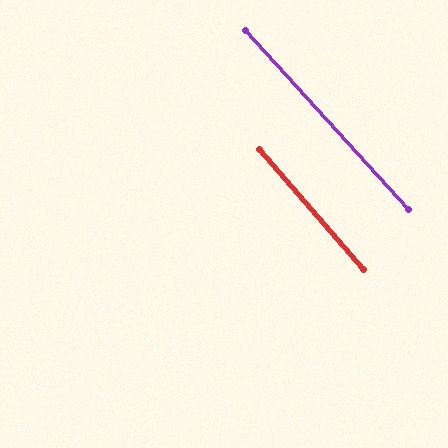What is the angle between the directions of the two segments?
Approximately 1 degree.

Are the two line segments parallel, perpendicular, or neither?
Parallel — their directions differ by only 1.3°.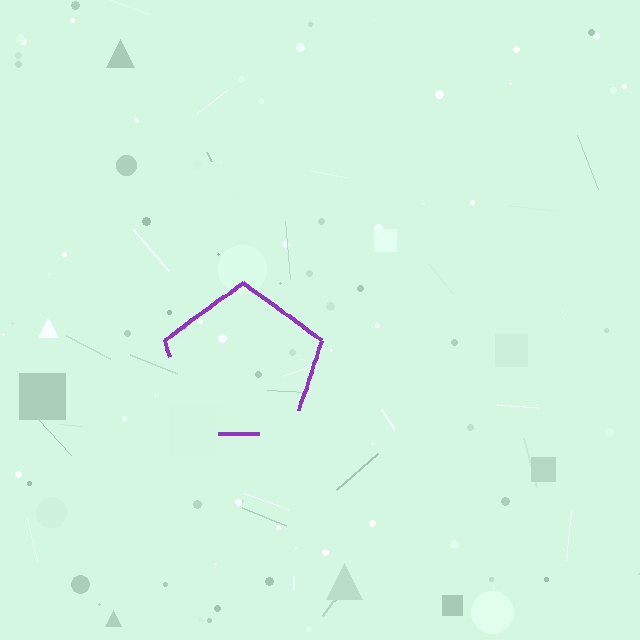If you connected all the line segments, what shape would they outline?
They would outline a pentagon.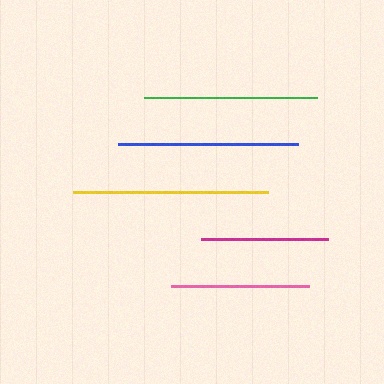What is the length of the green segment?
The green segment is approximately 173 pixels long.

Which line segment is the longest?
The yellow line is the longest at approximately 194 pixels.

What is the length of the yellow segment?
The yellow segment is approximately 194 pixels long.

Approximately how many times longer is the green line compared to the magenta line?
The green line is approximately 1.4 times the length of the magenta line.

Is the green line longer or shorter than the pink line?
The green line is longer than the pink line.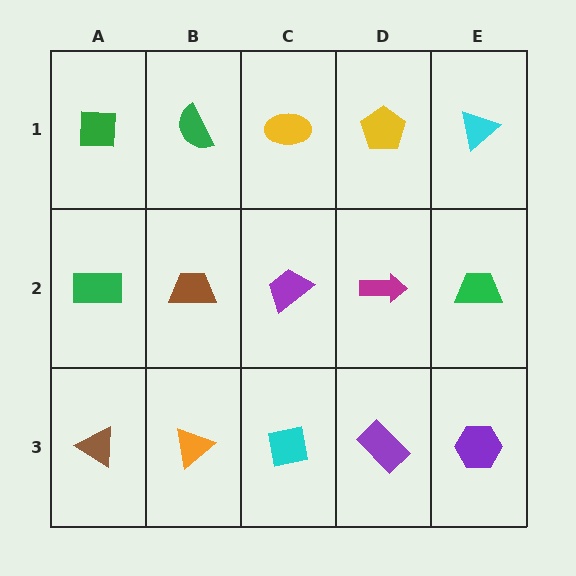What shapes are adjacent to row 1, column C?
A purple trapezoid (row 2, column C), a green semicircle (row 1, column B), a yellow pentagon (row 1, column D).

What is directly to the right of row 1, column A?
A green semicircle.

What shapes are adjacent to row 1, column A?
A green rectangle (row 2, column A), a green semicircle (row 1, column B).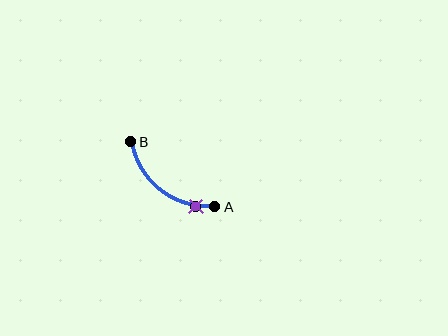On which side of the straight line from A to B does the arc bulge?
The arc bulges below and to the left of the straight line connecting A and B.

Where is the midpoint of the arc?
The arc midpoint is the point on the curve farthest from the straight line joining A and B. It sits below and to the left of that line.